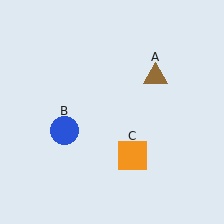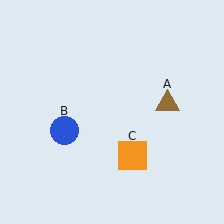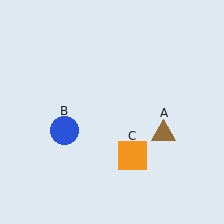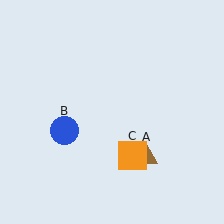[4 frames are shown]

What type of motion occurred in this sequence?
The brown triangle (object A) rotated clockwise around the center of the scene.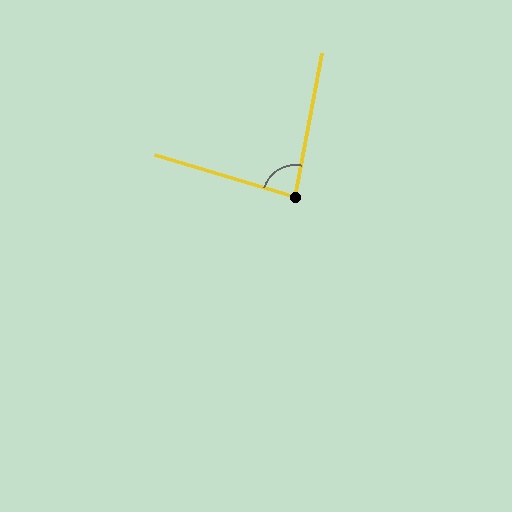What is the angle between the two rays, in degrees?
Approximately 84 degrees.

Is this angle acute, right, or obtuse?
It is acute.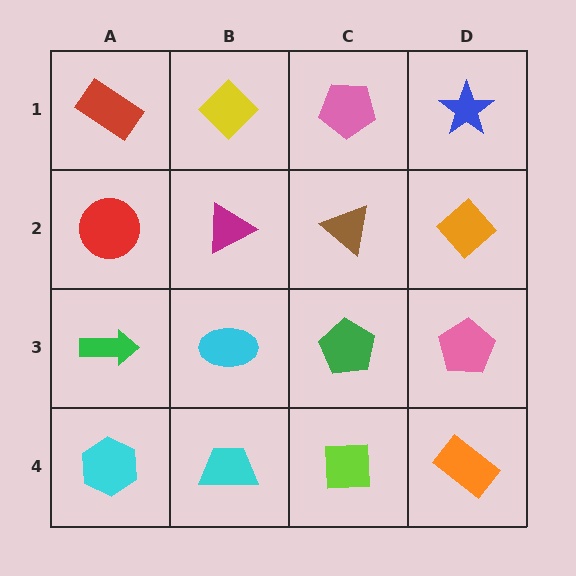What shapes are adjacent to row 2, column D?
A blue star (row 1, column D), a pink pentagon (row 3, column D), a brown triangle (row 2, column C).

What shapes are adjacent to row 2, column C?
A pink pentagon (row 1, column C), a green pentagon (row 3, column C), a magenta triangle (row 2, column B), an orange diamond (row 2, column D).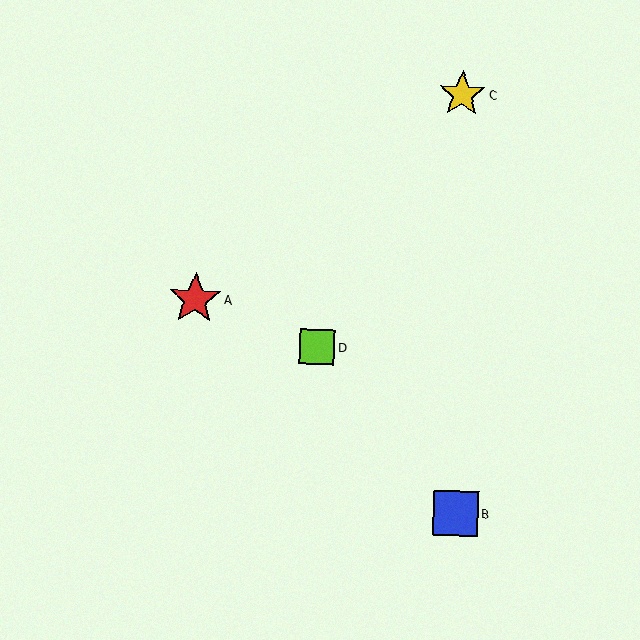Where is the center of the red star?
The center of the red star is at (195, 299).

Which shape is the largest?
The red star (labeled A) is the largest.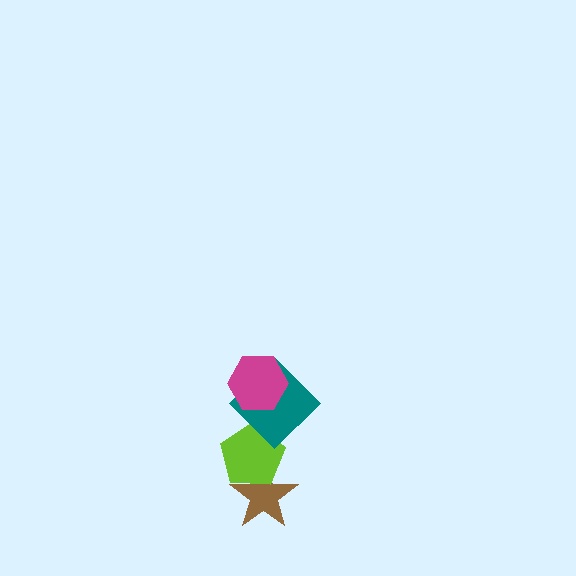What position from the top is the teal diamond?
The teal diamond is 2nd from the top.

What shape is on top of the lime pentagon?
The teal diamond is on top of the lime pentagon.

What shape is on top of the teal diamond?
The magenta hexagon is on top of the teal diamond.